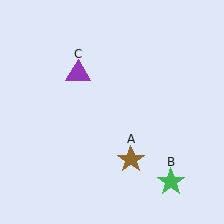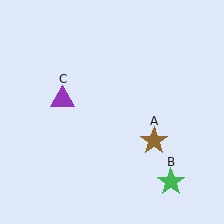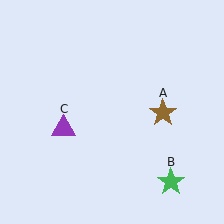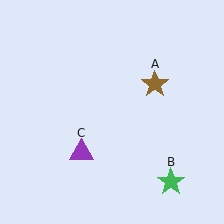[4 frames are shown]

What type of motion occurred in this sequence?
The brown star (object A), purple triangle (object C) rotated counterclockwise around the center of the scene.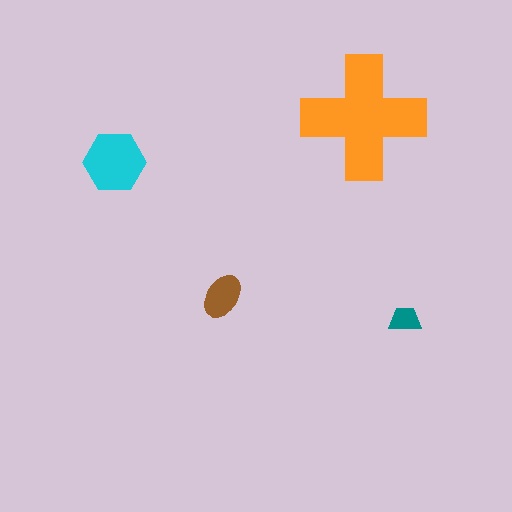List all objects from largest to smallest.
The orange cross, the cyan hexagon, the brown ellipse, the teal trapezoid.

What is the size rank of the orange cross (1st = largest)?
1st.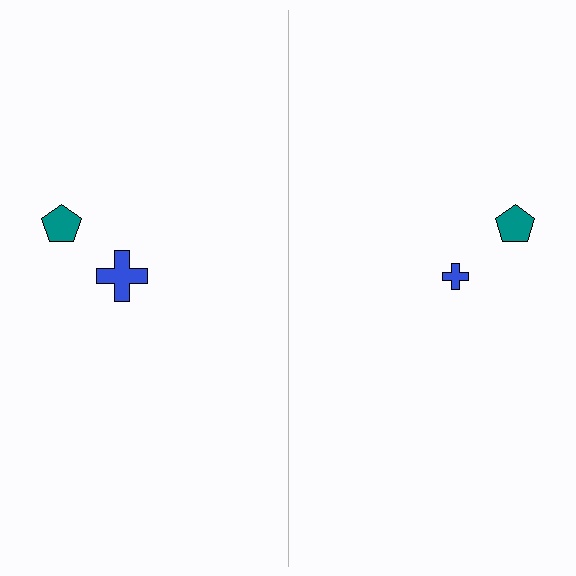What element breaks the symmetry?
The blue cross on the right side has a different size than its mirror counterpart.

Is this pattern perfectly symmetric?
No, the pattern is not perfectly symmetric. The blue cross on the right side has a different size than its mirror counterpart.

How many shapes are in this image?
There are 4 shapes in this image.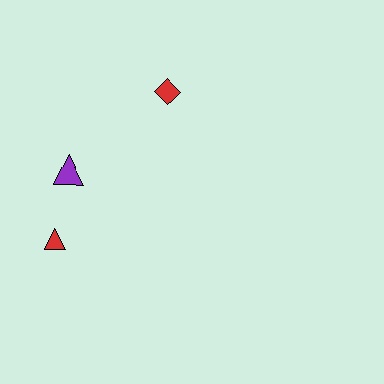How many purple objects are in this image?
There is 1 purple object.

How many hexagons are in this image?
There are no hexagons.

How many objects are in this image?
There are 3 objects.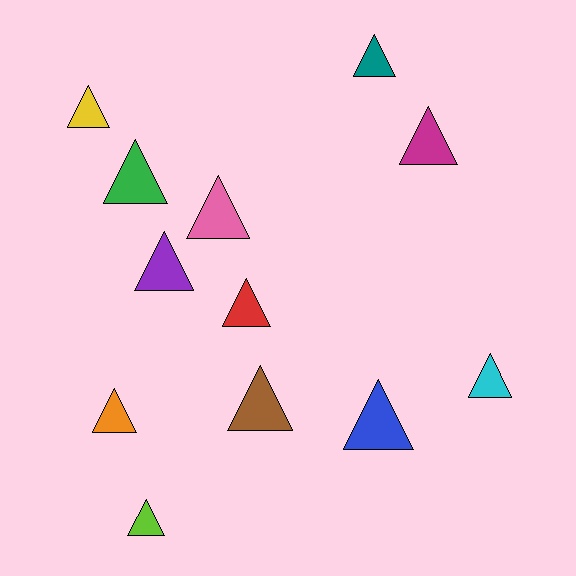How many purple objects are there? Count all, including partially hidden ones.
There is 1 purple object.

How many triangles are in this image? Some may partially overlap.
There are 12 triangles.